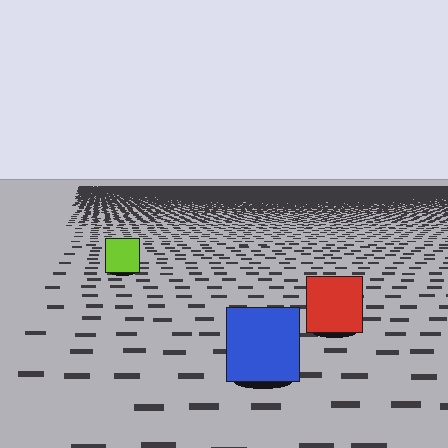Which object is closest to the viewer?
The blue square is closest. The texture marks near it are larger and more spread out.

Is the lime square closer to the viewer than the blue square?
No. The blue square is closer — you can tell from the texture gradient: the ground texture is coarser near it.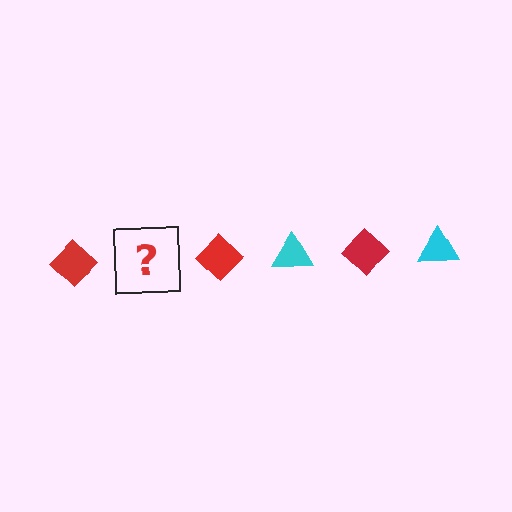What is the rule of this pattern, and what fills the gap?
The rule is that the pattern alternates between red diamond and cyan triangle. The gap should be filled with a cyan triangle.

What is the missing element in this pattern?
The missing element is a cyan triangle.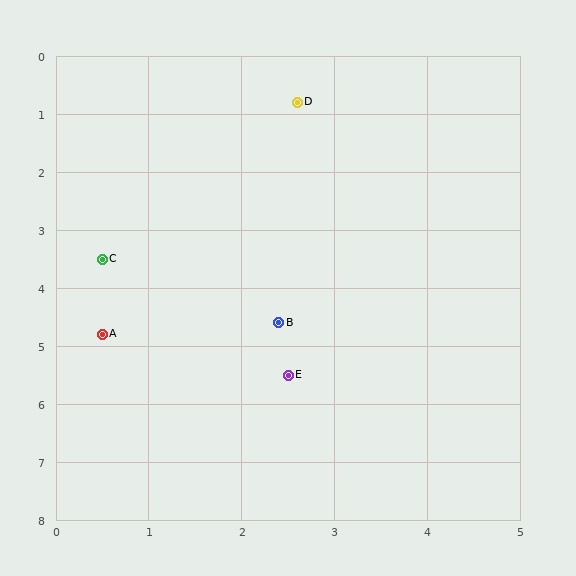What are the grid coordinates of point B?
Point B is at approximately (2.4, 4.6).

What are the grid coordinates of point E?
Point E is at approximately (2.5, 5.5).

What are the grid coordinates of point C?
Point C is at approximately (0.5, 3.5).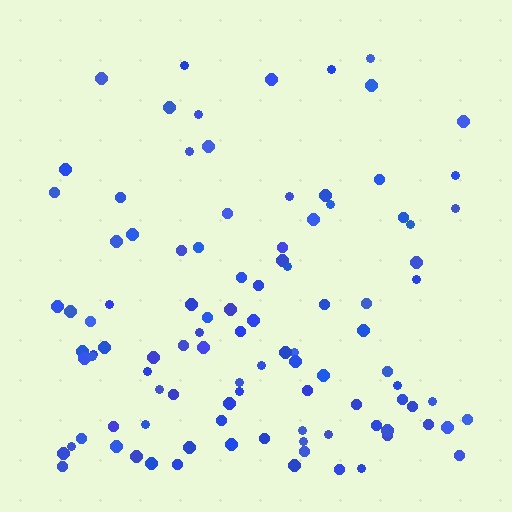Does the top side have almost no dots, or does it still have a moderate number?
Still a moderate number, just noticeably fewer than the bottom.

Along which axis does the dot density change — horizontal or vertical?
Vertical.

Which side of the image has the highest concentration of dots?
The bottom.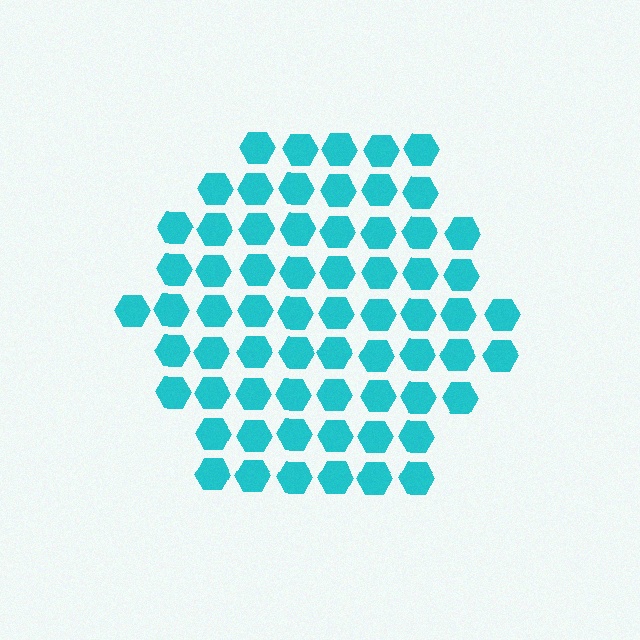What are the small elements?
The small elements are hexagons.